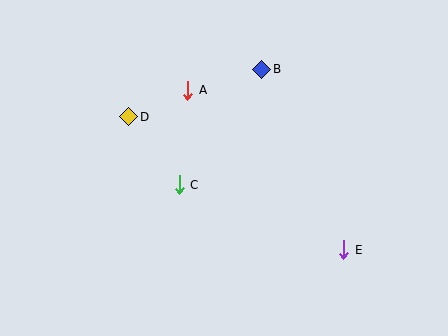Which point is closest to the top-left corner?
Point D is closest to the top-left corner.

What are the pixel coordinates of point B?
Point B is at (262, 69).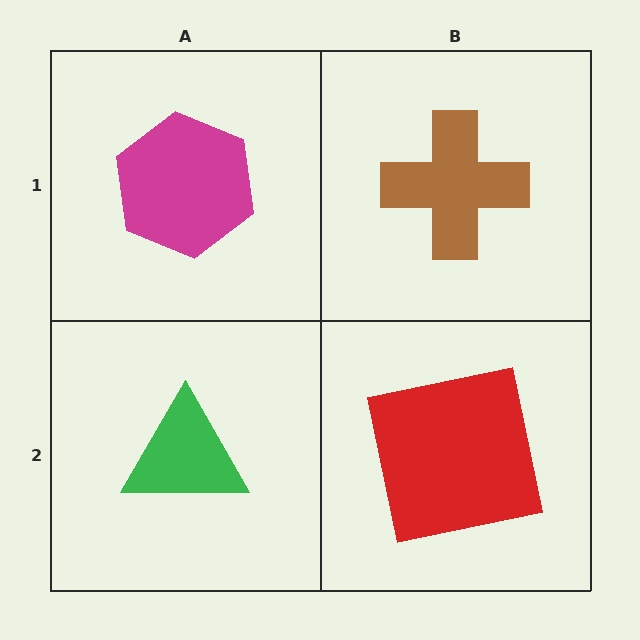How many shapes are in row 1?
2 shapes.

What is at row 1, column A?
A magenta hexagon.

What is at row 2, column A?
A green triangle.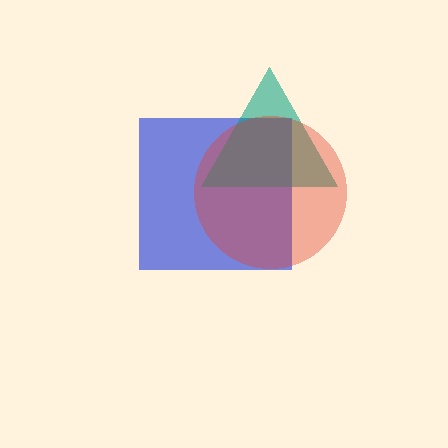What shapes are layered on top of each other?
The layered shapes are: a blue square, a teal triangle, a red circle.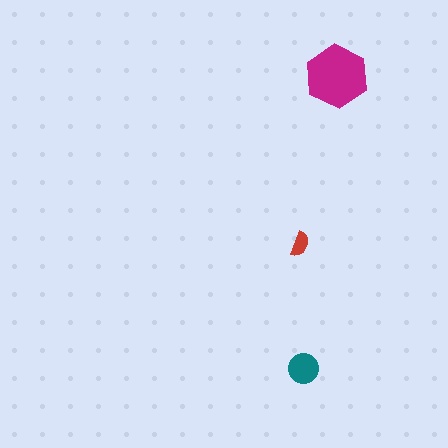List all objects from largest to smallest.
The magenta hexagon, the teal circle, the red semicircle.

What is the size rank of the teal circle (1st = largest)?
2nd.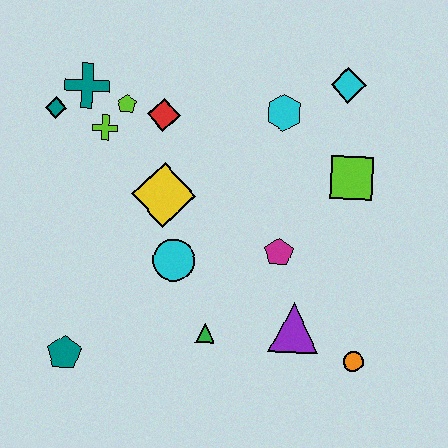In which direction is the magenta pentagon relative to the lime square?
The magenta pentagon is below the lime square.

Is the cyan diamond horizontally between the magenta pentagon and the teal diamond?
No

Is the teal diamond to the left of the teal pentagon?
Yes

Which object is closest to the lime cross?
The lime pentagon is closest to the lime cross.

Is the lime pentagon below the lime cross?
No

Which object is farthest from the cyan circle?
The cyan diamond is farthest from the cyan circle.